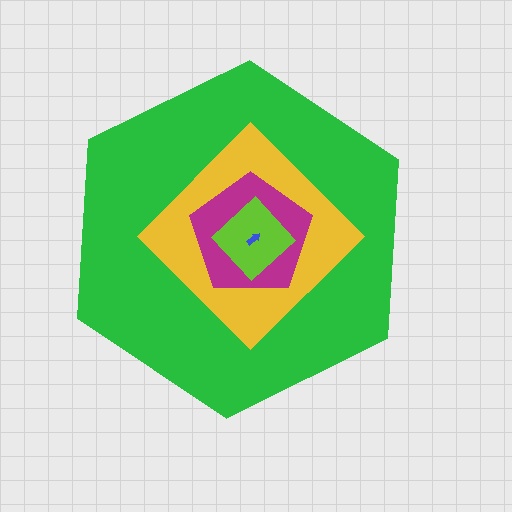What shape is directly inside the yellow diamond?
The magenta pentagon.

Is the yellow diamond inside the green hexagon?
Yes.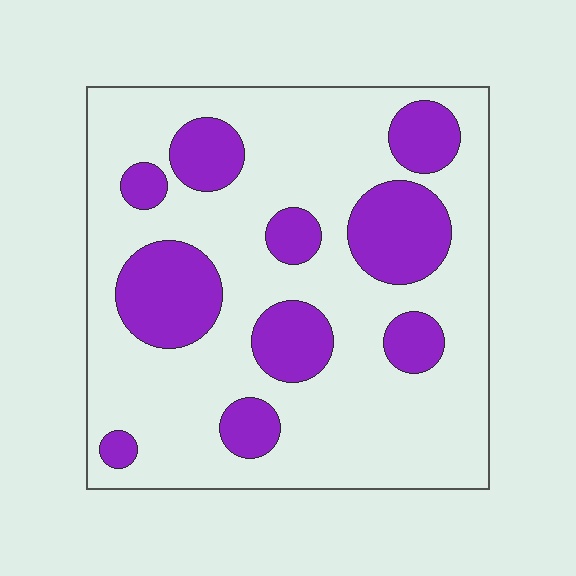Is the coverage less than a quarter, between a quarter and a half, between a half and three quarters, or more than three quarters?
Between a quarter and a half.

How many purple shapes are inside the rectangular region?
10.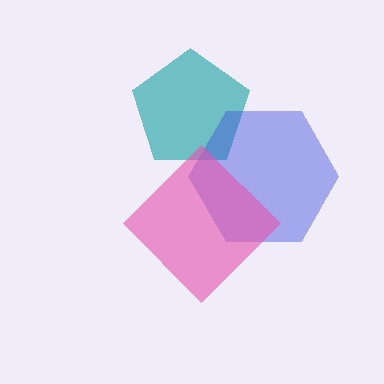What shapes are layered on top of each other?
The layered shapes are: a teal pentagon, a blue hexagon, a pink diamond.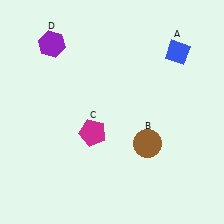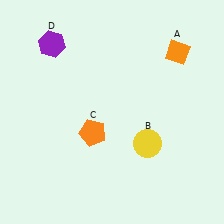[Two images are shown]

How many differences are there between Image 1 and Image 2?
There are 3 differences between the two images.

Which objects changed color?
A changed from blue to orange. B changed from brown to yellow. C changed from magenta to orange.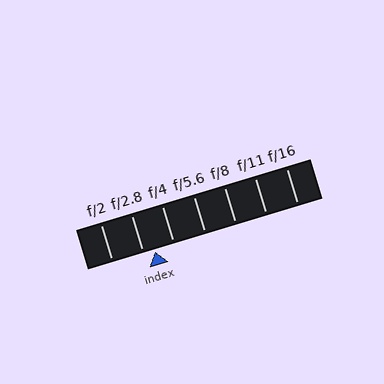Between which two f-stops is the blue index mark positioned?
The index mark is between f/2.8 and f/4.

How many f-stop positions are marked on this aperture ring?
There are 7 f-stop positions marked.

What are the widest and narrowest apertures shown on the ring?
The widest aperture shown is f/2 and the narrowest is f/16.